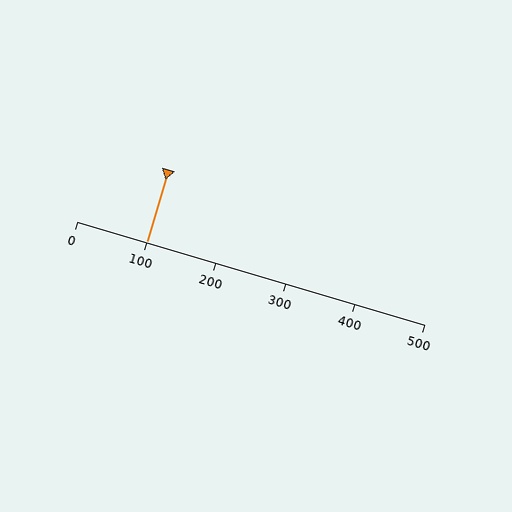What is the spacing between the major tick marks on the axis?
The major ticks are spaced 100 apart.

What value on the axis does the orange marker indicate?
The marker indicates approximately 100.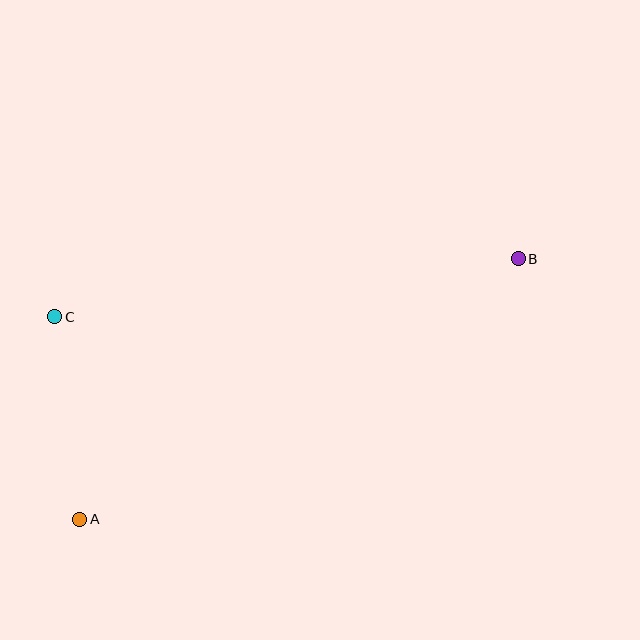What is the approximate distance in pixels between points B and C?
The distance between B and C is approximately 467 pixels.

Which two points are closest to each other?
Points A and C are closest to each other.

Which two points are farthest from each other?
Points A and B are farthest from each other.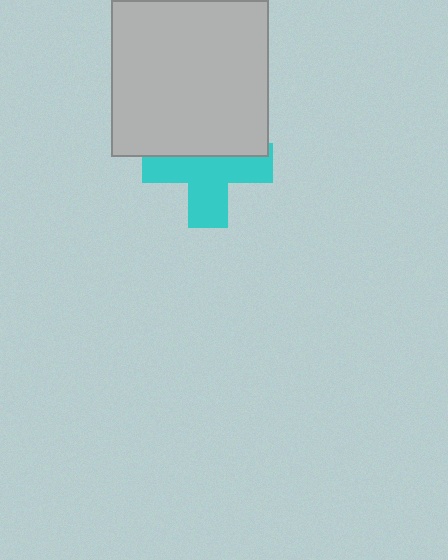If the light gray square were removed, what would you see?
You would see the complete cyan cross.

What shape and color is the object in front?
The object in front is a light gray square.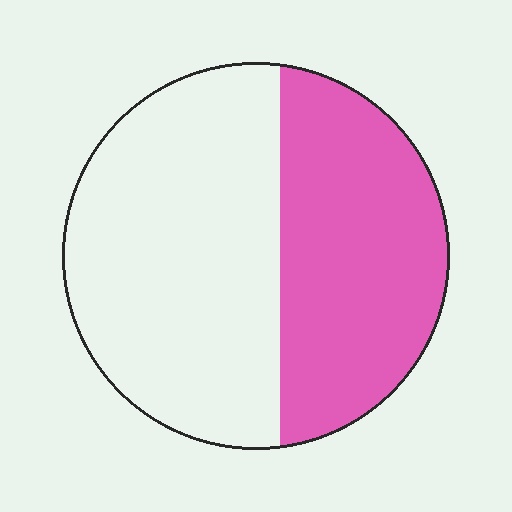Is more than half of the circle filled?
No.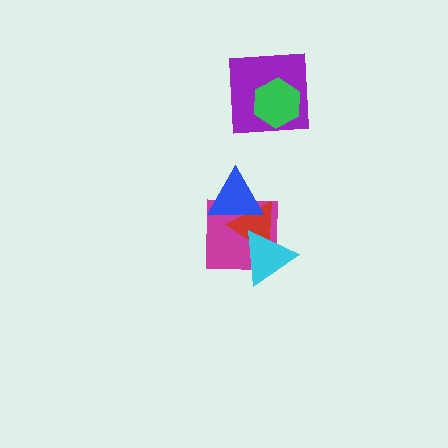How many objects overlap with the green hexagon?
1 object overlaps with the green hexagon.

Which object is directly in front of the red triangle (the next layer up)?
The blue triangle is directly in front of the red triangle.